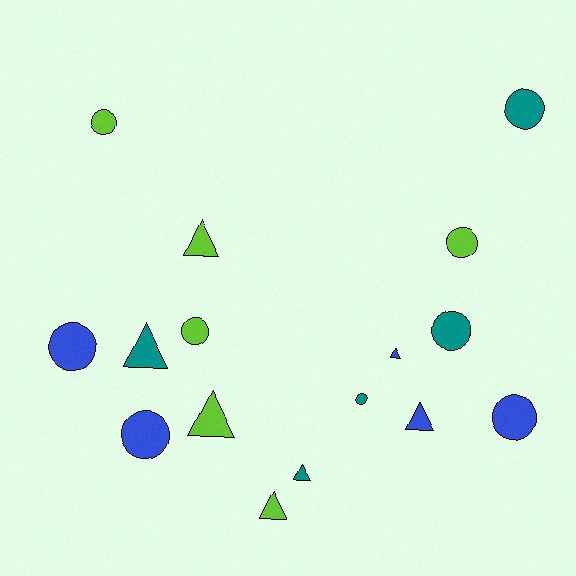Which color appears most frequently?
Lime, with 6 objects.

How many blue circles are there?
There are 3 blue circles.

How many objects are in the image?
There are 16 objects.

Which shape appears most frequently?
Circle, with 9 objects.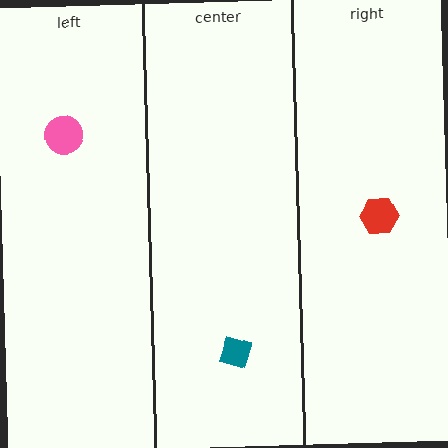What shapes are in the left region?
The pink circle.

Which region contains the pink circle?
The left region.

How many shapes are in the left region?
1.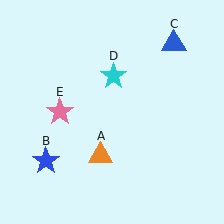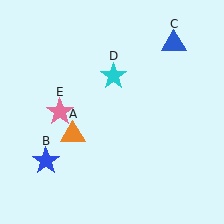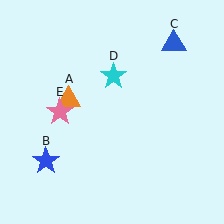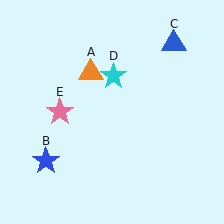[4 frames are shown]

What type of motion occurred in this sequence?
The orange triangle (object A) rotated clockwise around the center of the scene.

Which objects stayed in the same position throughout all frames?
Blue star (object B) and blue triangle (object C) and cyan star (object D) and pink star (object E) remained stationary.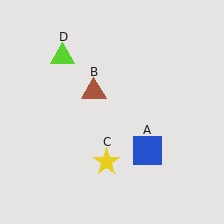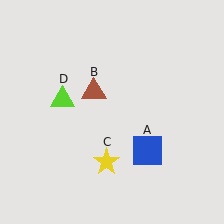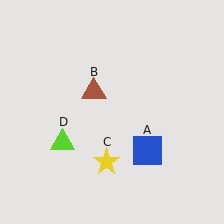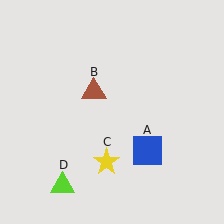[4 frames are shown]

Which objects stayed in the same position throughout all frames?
Blue square (object A) and brown triangle (object B) and yellow star (object C) remained stationary.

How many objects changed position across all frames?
1 object changed position: lime triangle (object D).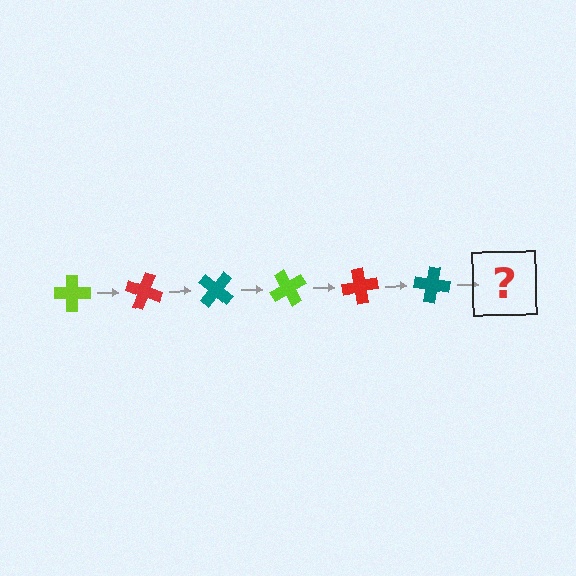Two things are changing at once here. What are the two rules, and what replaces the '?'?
The two rules are that it rotates 20 degrees each step and the color cycles through lime, red, and teal. The '?' should be a lime cross, rotated 120 degrees from the start.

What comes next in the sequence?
The next element should be a lime cross, rotated 120 degrees from the start.